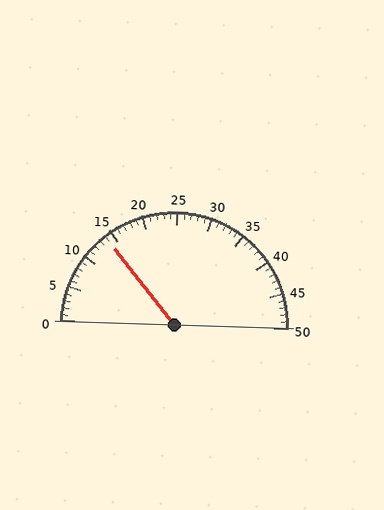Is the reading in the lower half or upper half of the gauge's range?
The reading is in the lower half of the range (0 to 50).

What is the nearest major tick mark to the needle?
The nearest major tick mark is 15.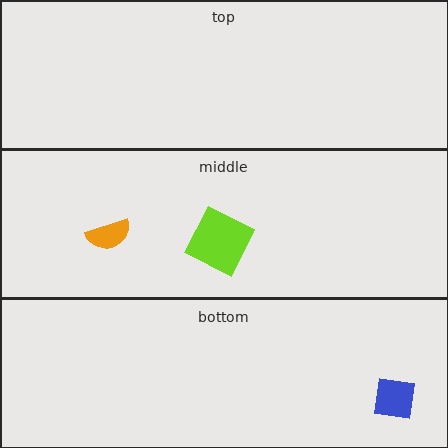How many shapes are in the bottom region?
1.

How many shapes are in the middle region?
2.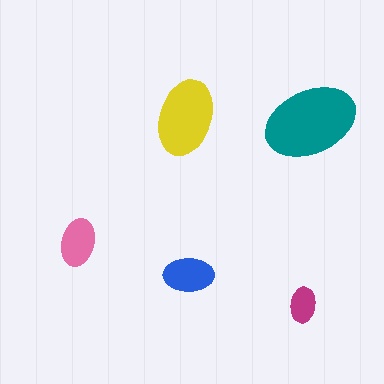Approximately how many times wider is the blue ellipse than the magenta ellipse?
About 1.5 times wider.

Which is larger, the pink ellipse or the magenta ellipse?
The pink one.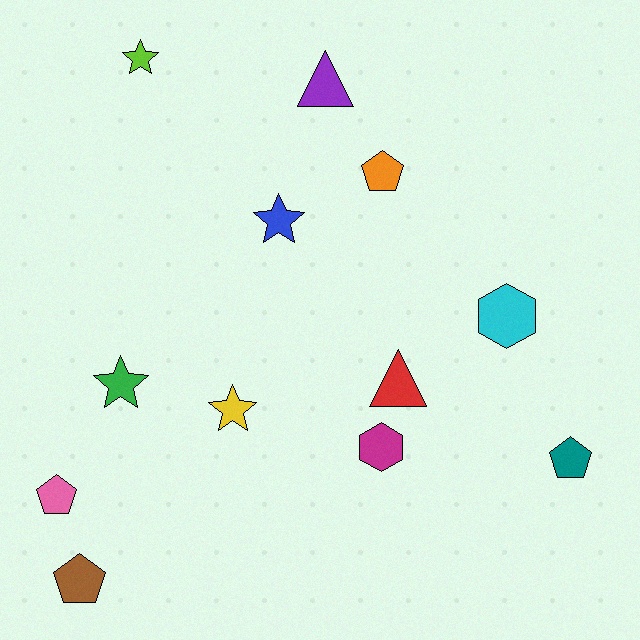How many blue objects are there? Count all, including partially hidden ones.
There is 1 blue object.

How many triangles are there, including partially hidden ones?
There are 2 triangles.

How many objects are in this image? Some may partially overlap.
There are 12 objects.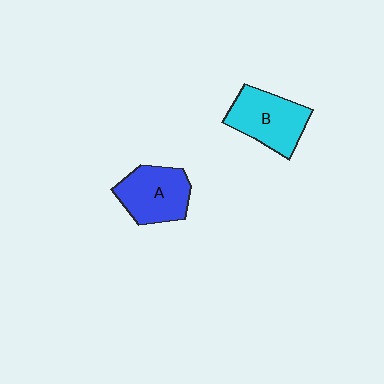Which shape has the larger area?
Shape B (cyan).